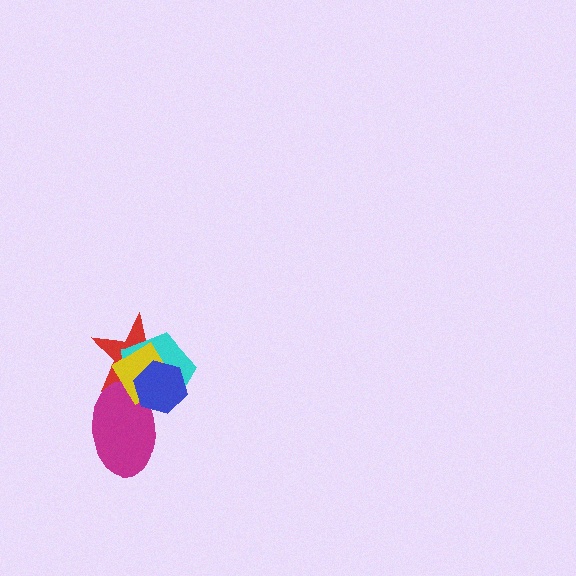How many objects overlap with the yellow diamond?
4 objects overlap with the yellow diamond.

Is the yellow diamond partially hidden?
Yes, it is partially covered by another shape.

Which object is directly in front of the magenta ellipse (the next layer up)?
The yellow diamond is directly in front of the magenta ellipse.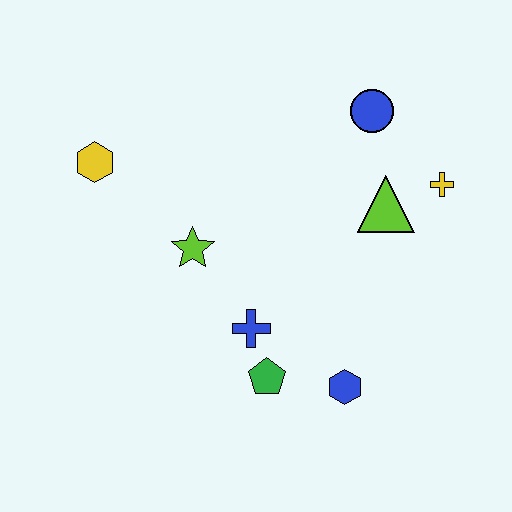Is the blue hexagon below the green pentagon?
Yes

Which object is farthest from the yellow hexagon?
The yellow cross is farthest from the yellow hexagon.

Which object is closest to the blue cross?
The green pentagon is closest to the blue cross.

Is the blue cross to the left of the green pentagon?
Yes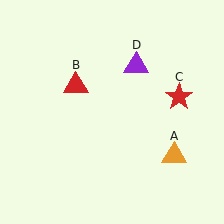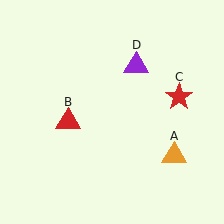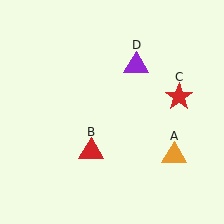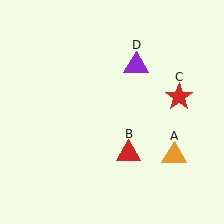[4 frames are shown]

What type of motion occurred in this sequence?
The red triangle (object B) rotated counterclockwise around the center of the scene.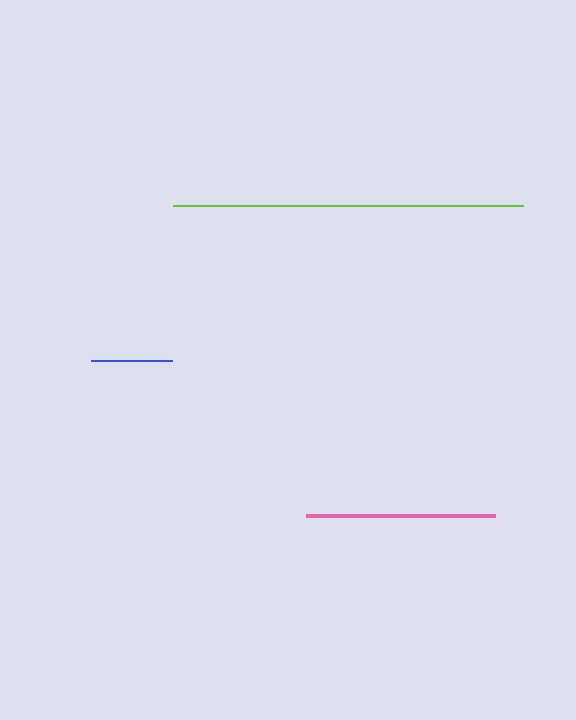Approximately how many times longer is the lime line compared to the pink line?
The lime line is approximately 1.9 times the length of the pink line.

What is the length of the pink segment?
The pink segment is approximately 189 pixels long.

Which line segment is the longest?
The lime line is the longest at approximately 349 pixels.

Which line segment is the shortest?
The blue line is the shortest at approximately 82 pixels.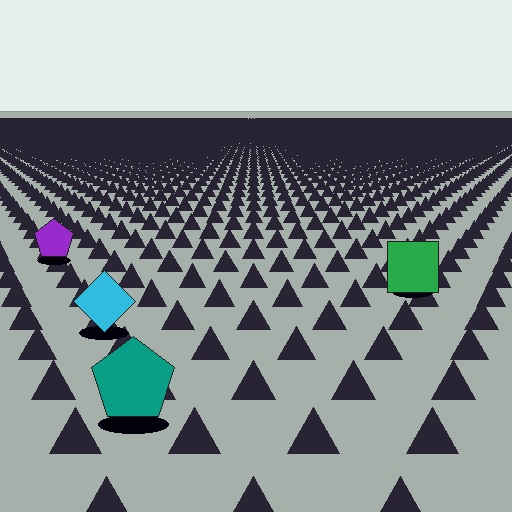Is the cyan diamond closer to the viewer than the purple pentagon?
Yes. The cyan diamond is closer — you can tell from the texture gradient: the ground texture is coarser near it.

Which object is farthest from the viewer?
The purple pentagon is farthest from the viewer. It appears smaller and the ground texture around it is denser.